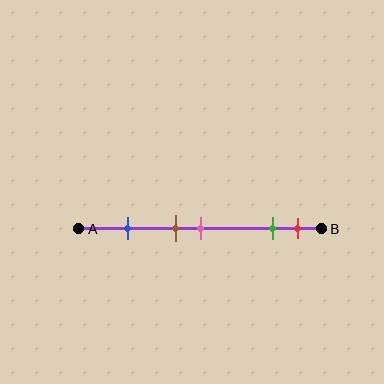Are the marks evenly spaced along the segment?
No, the marks are not evenly spaced.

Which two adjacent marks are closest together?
The brown and pink marks are the closest adjacent pair.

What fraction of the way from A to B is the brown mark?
The brown mark is approximately 40% (0.4) of the way from A to B.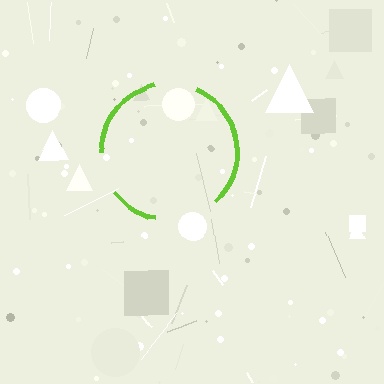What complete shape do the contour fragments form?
The contour fragments form a circle.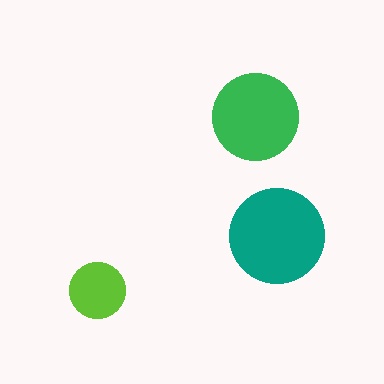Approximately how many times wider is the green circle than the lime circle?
About 1.5 times wider.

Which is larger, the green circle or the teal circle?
The teal one.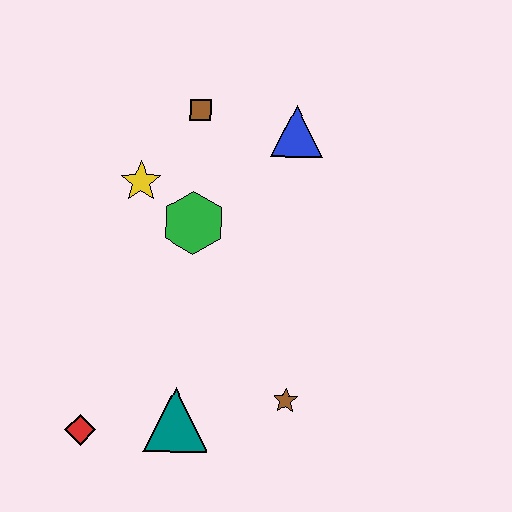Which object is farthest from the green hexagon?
The red diamond is farthest from the green hexagon.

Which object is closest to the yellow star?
The green hexagon is closest to the yellow star.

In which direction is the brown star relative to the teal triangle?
The brown star is to the right of the teal triangle.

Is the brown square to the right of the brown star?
No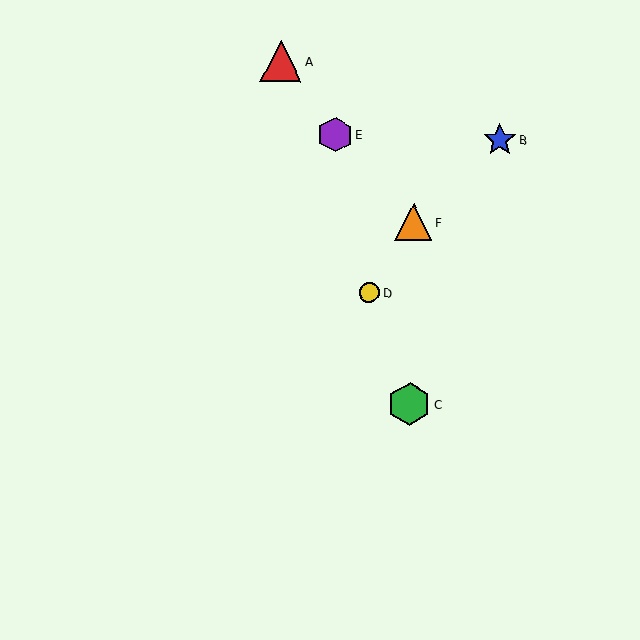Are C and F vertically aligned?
Yes, both are at x≈410.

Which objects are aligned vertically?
Objects C, F are aligned vertically.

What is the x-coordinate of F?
Object F is at x≈414.